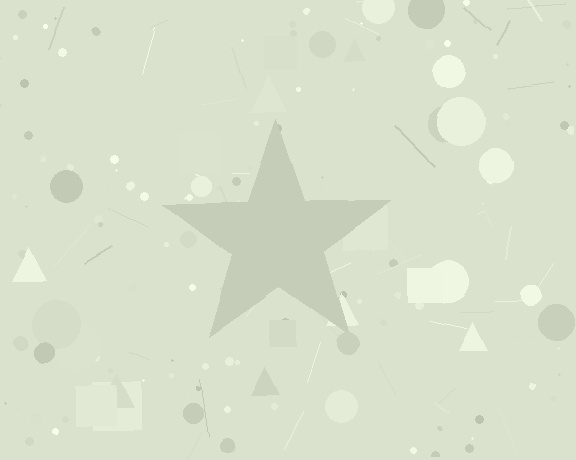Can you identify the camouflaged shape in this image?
The camouflaged shape is a star.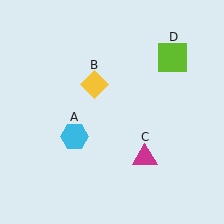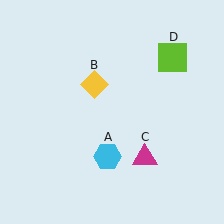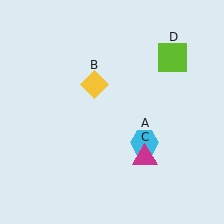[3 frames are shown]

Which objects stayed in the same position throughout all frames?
Yellow diamond (object B) and magenta triangle (object C) and lime square (object D) remained stationary.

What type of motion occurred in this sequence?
The cyan hexagon (object A) rotated counterclockwise around the center of the scene.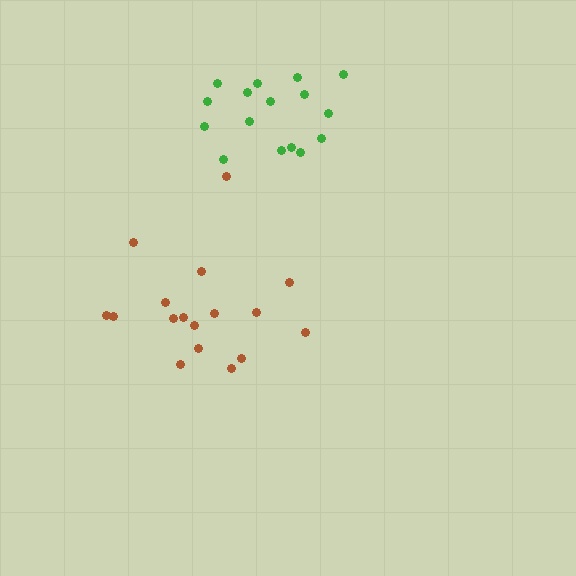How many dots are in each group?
Group 1: 17 dots, Group 2: 16 dots (33 total).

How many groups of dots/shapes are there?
There are 2 groups.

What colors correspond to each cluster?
The clusters are colored: brown, green.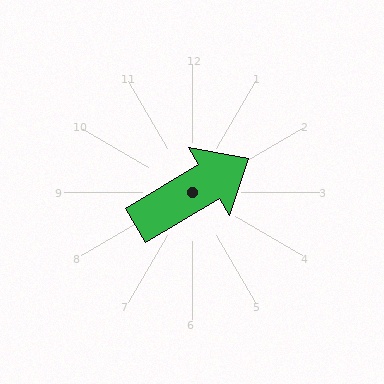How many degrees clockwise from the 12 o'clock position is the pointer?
Approximately 59 degrees.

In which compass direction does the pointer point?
Northeast.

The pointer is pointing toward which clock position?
Roughly 2 o'clock.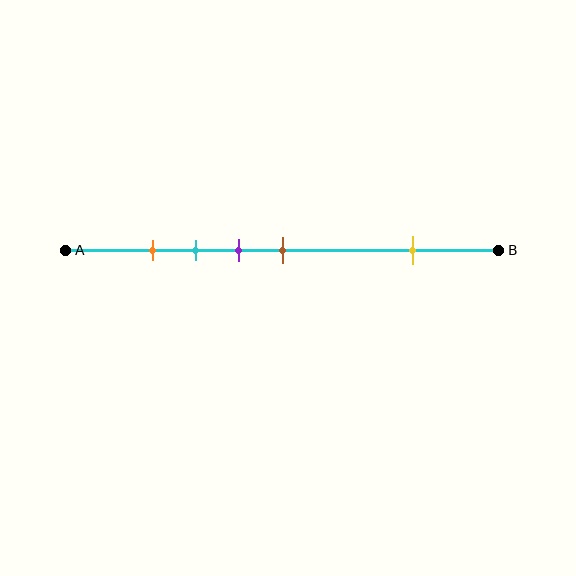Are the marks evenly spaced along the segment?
No, the marks are not evenly spaced.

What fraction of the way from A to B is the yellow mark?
The yellow mark is approximately 80% (0.8) of the way from A to B.